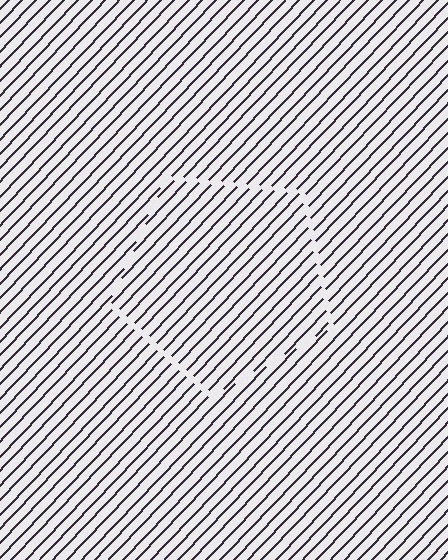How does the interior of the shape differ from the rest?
The interior of the shape contains the same grating, shifted by half a period — the contour is defined by the phase discontinuity where line-ends from the inner and outer gratings abut.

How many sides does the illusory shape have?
5 sides — the line-ends trace a pentagon.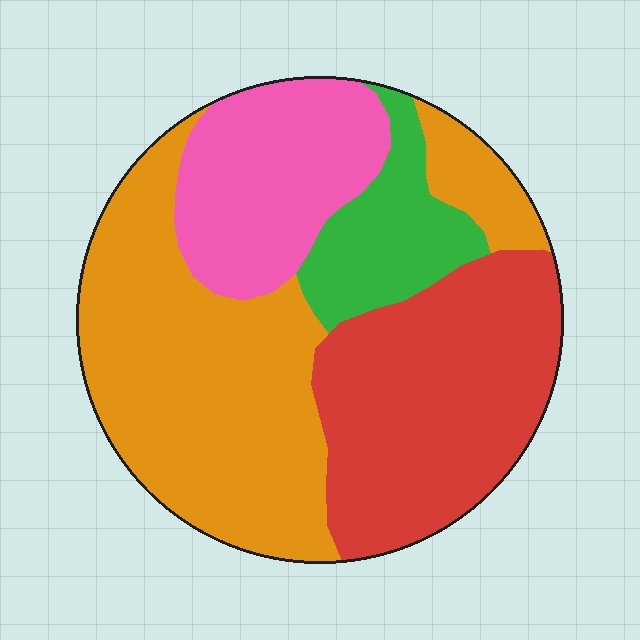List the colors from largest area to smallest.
From largest to smallest: orange, red, pink, green.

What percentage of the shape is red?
Red covers around 30% of the shape.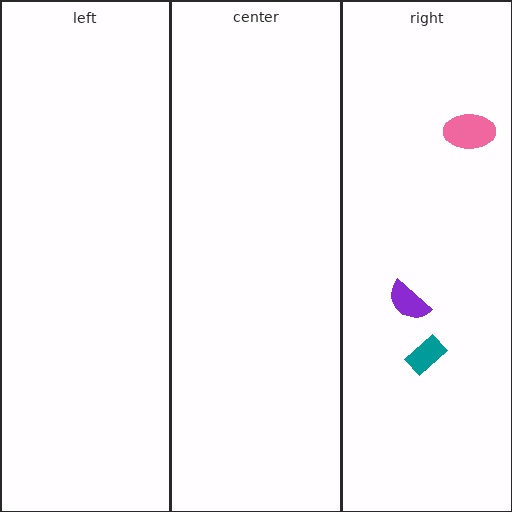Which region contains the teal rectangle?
The right region.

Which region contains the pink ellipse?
The right region.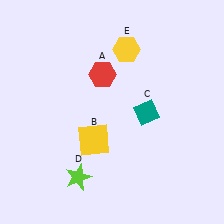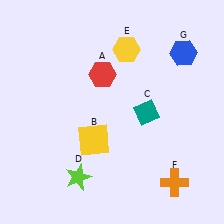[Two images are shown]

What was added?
An orange cross (F), a blue hexagon (G) were added in Image 2.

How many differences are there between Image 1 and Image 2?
There are 2 differences between the two images.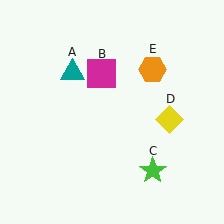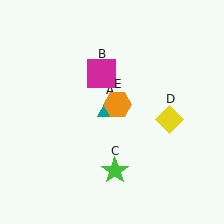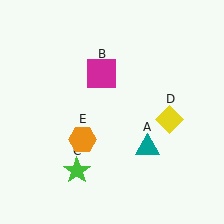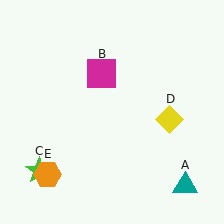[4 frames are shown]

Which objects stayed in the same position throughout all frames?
Magenta square (object B) and yellow diamond (object D) remained stationary.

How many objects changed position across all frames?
3 objects changed position: teal triangle (object A), green star (object C), orange hexagon (object E).